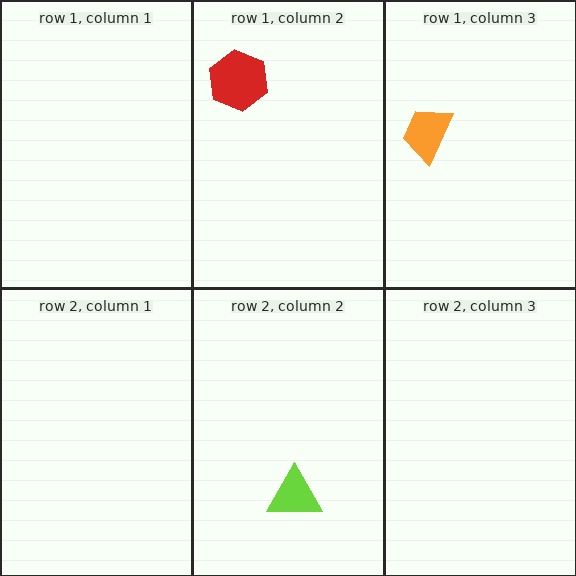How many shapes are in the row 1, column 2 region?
1.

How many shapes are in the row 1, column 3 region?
1.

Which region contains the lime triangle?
The row 2, column 2 region.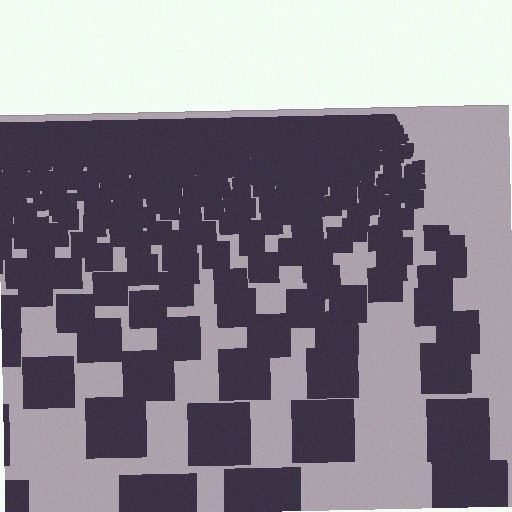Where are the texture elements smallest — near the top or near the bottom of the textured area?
Near the top.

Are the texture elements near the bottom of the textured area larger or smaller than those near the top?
Larger. Near the bottom, elements are closer to the viewer and appear at a bigger on-screen size.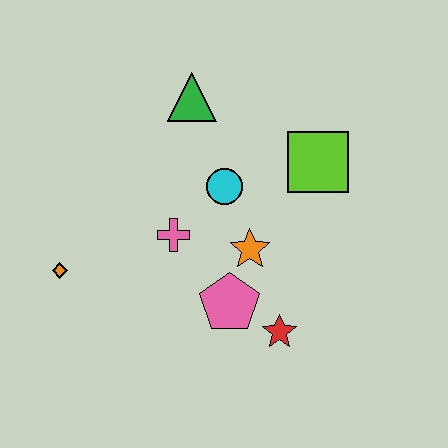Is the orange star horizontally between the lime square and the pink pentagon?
Yes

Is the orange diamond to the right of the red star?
No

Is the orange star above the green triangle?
No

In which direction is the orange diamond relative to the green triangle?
The orange diamond is below the green triangle.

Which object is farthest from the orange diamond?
The lime square is farthest from the orange diamond.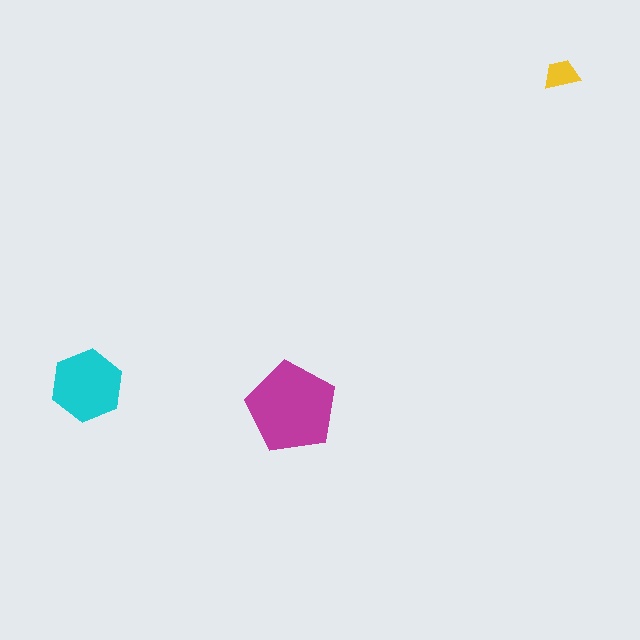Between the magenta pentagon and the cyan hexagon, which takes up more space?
The magenta pentagon.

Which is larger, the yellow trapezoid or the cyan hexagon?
The cyan hexagon.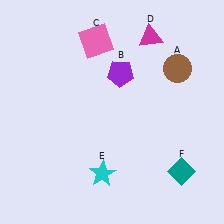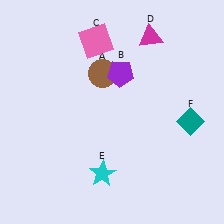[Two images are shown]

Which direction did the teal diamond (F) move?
The teal diamond (F) moved up.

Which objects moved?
The objects that moved are: the brown circle (A), the teal diamond (F).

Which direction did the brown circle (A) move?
The brown circle (A) moved left.